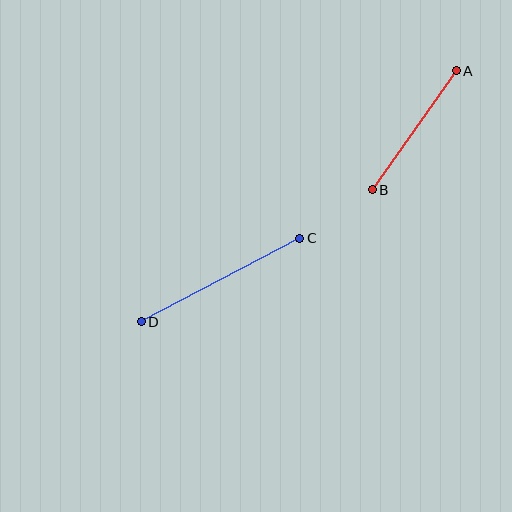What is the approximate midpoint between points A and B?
The midpoint is at approximately (414, 130) pixels.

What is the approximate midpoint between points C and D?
The midpoint is at approximately (221, 280) pixels.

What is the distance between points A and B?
The distance is approximately 146 pixels.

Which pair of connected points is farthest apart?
Points C and D are farthest apart.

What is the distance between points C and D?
The distance is approximately 179 pixels.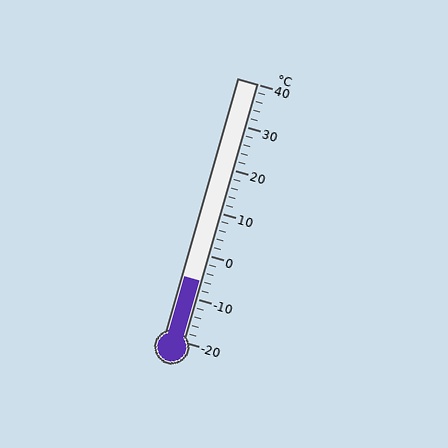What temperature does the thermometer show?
The thermometer shows approximately -6°C.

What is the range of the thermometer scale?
The thermometer scale ranges from -20°C to 40°C.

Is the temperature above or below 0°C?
The temperature is below 0°C.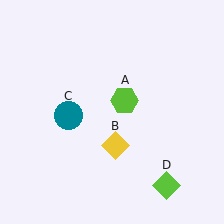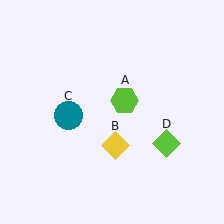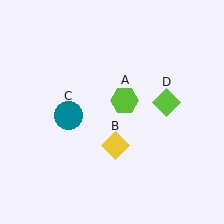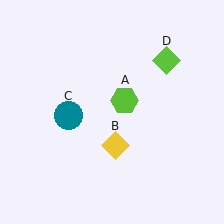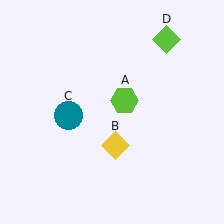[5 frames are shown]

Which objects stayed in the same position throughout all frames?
Lime hexagon (object A) and yellow diamond (object B) and teal circle (object C) remained stationary.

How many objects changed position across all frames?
1 object changed position: lime diamond (object D).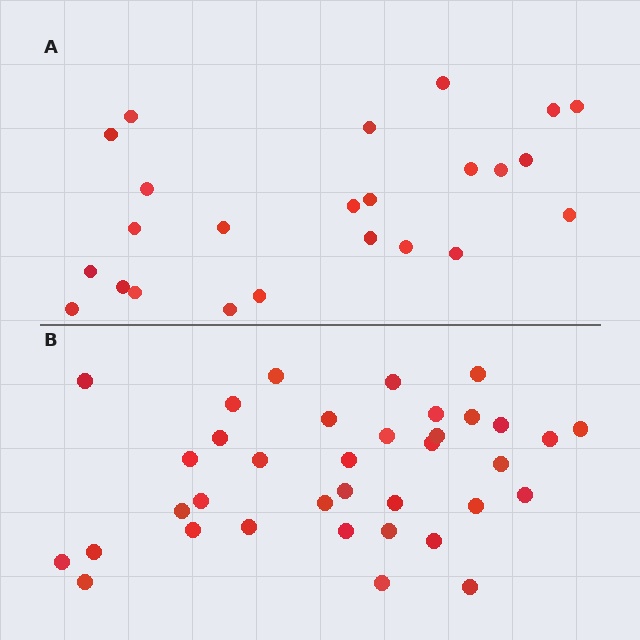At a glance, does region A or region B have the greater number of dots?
Region B (the bottom region) has more dots.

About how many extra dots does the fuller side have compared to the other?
Region B has roughly 12 or so more dots than region A.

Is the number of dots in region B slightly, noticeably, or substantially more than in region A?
Region B has substantially more. The ratio is roughly 1.5 to 1.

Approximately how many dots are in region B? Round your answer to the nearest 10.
About 40 dots. (The exact count is 36, which rounds to 40.)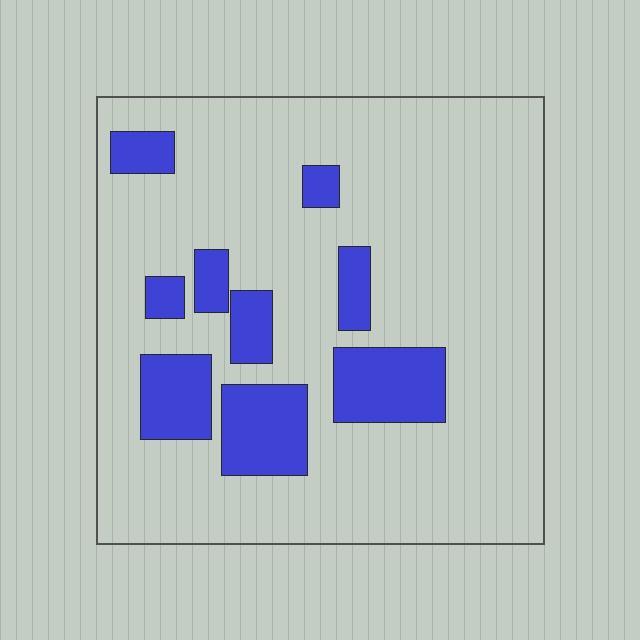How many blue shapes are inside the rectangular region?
9.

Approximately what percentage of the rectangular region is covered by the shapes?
Approximately 20%.